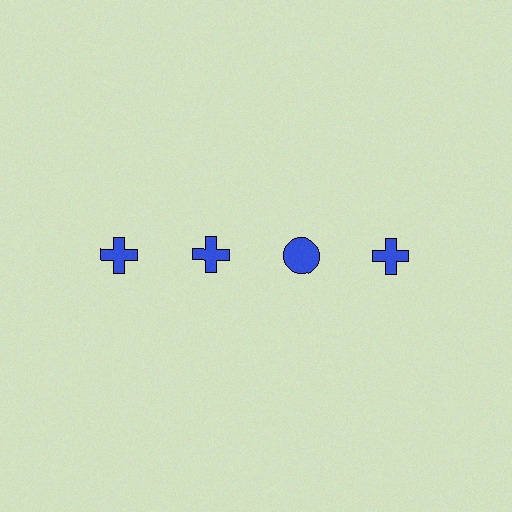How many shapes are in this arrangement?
There are 4 shapes arranged in a grid pattern.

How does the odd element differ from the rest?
It has a different shape: circle instead of cross.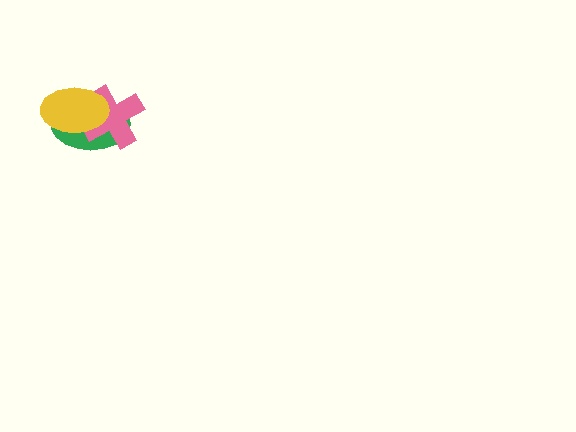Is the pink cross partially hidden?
Yes, it is partially covered by another shape.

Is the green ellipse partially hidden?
Yes, it is partially covered by another shape.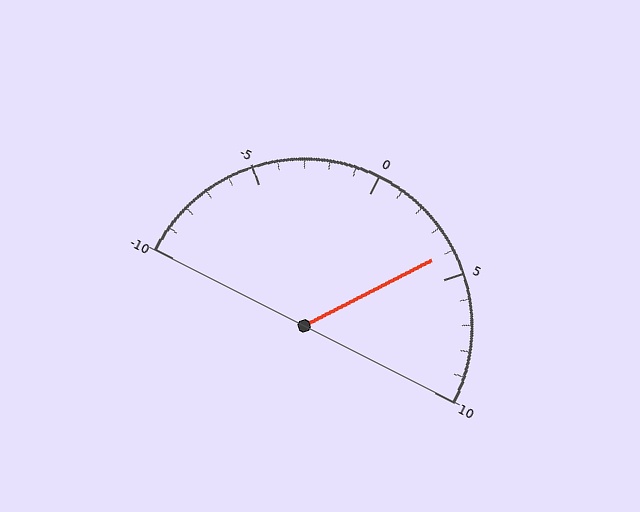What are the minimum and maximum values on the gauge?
The gauge ranges from -10 to 10.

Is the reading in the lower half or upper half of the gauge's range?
The reading is in the upper half of the range (-10 to 10).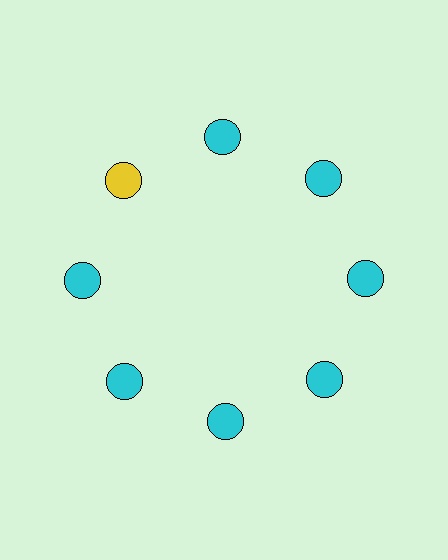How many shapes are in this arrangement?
There are 8 shapes arranged in a ring pattern.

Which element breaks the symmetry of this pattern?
The yellow circle at roughly the 10 o'clock position breaks the symmetry. All other shapes are cyan circles.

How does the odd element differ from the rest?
It has a different color: yellow instead of cyan.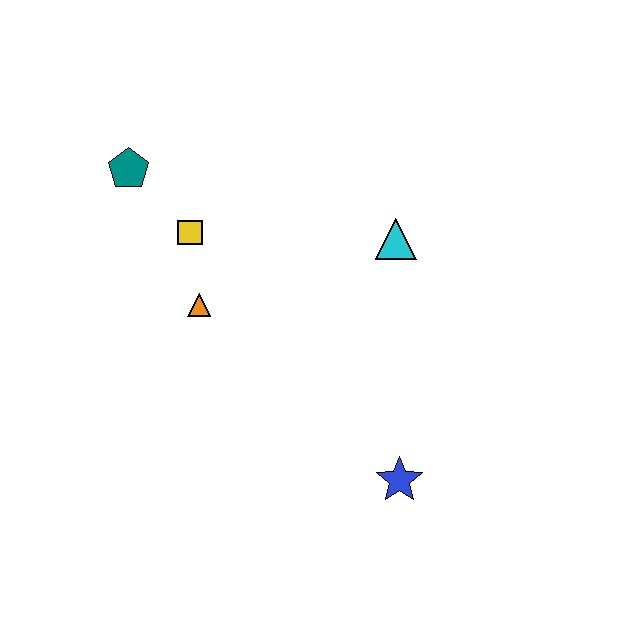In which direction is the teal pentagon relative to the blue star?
The teal pentagon is above the blue star.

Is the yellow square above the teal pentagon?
No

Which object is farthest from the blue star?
The teal pentagon is farthest from the blue star.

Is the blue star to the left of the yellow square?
No